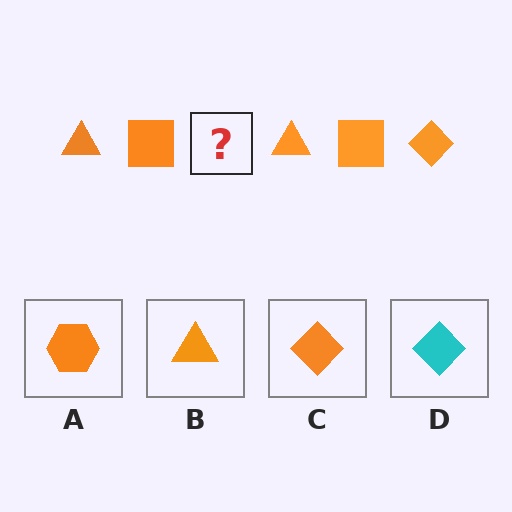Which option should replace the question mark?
Option C.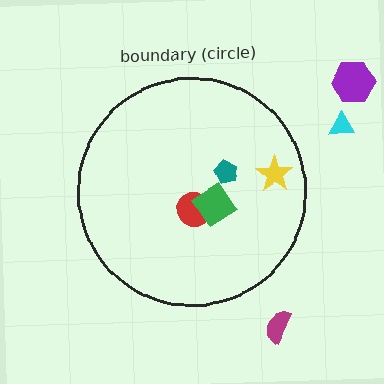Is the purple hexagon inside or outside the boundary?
Outside.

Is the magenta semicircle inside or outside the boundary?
Outside.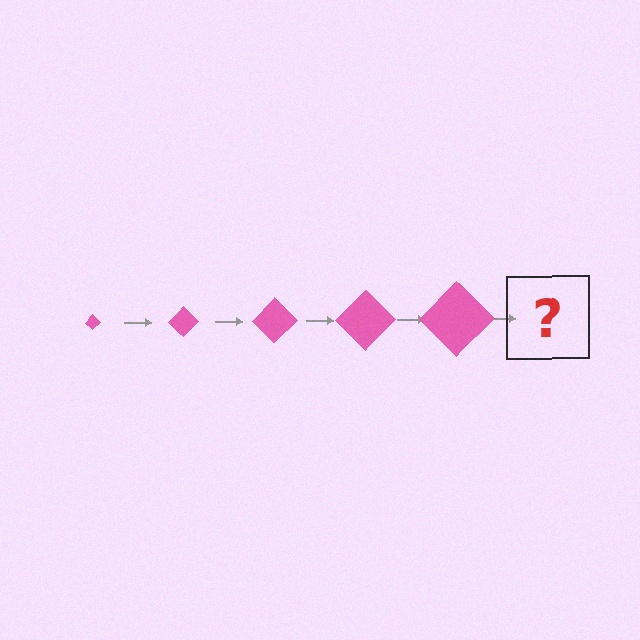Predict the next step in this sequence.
The next step is a pink diamond, larger than the previous one.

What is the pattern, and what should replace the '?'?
The pattern is that the diamond gets progressively larger each step. The '?' should be a pink diamond, larger than the previous one.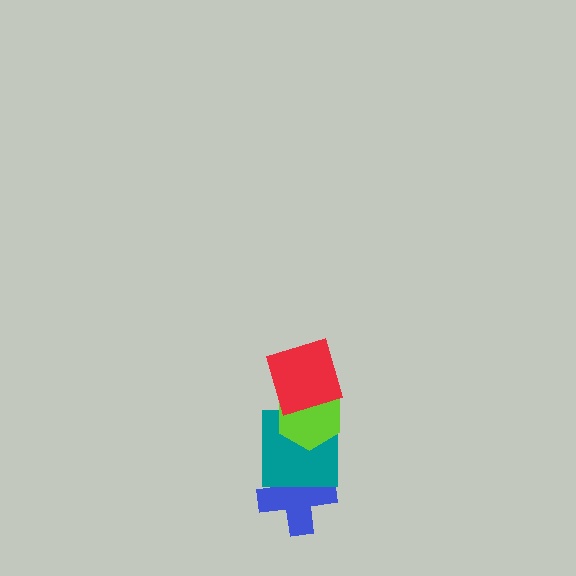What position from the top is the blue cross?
The blue cross is 4th from the top.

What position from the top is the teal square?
The teal square is 3rd from the top.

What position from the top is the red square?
The red square is 1st from the top.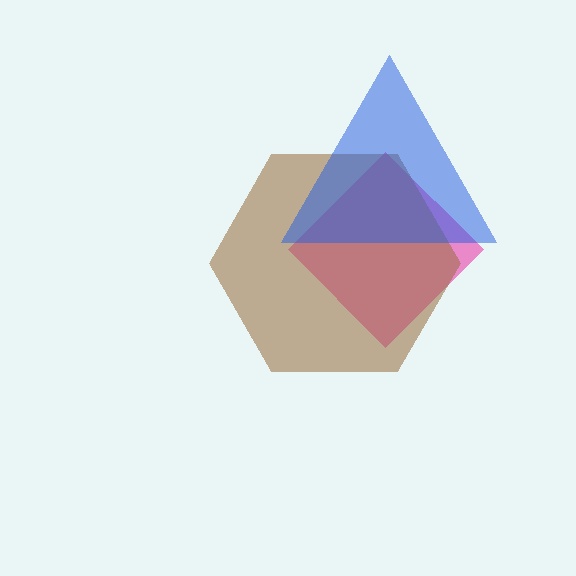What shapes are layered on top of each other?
The layered shapes are: a pink diamond, a brown hexagon, a blue triangle.